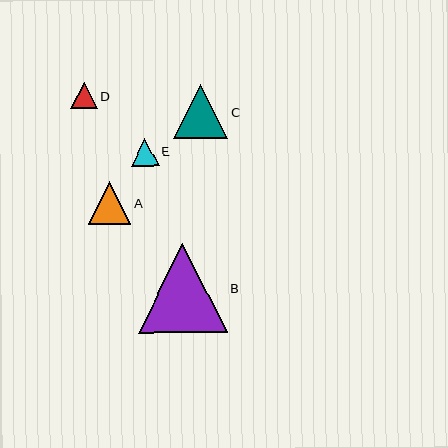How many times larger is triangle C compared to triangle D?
Triangle C is approximately 2.1 times the size of triangle D.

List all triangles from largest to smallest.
From largest to smallest: B, C, A, E, D.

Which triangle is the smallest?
Triangle D is the smallest with a size of approximately 27 pixels.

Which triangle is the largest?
Triangle B is the largest with a size of approximately 89 pixels.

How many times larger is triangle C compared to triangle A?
Triangle C is approximately 1.3 times the size of triangle A.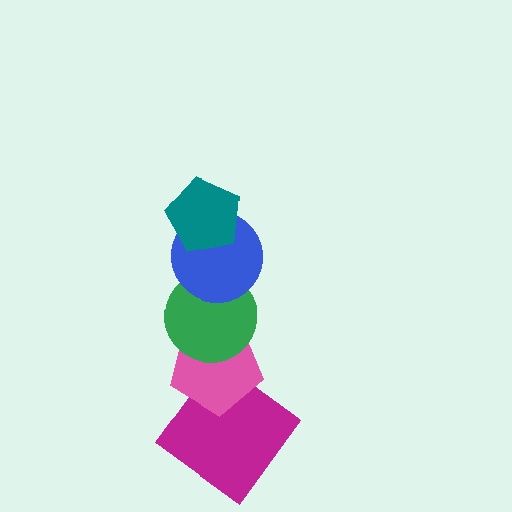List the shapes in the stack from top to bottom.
From top to bottom: the teal pentagon, the blue circle, the green circle, the pink pentagon, the magenta diamond.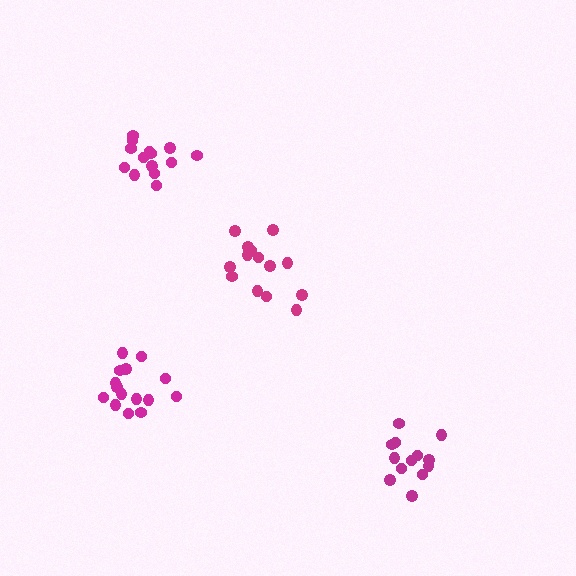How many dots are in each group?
Group 1: 14 dots, Group 2: 15 dots, Group 3: 15 dots, Group 4: 13 dots (57 total).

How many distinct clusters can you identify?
There are 4 distinct clusters.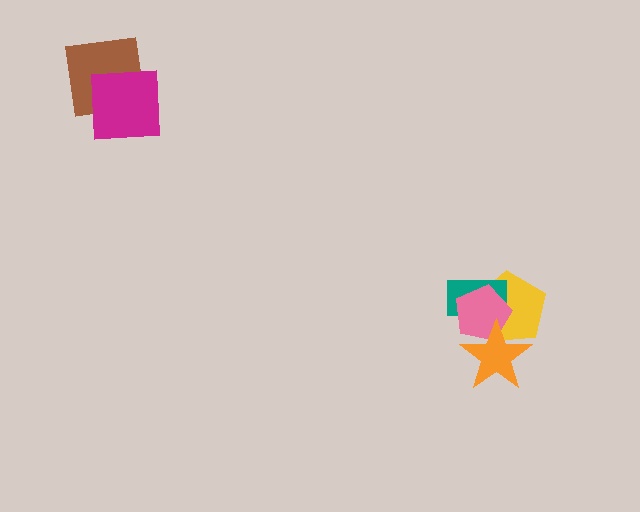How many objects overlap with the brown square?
1 object overlaps with the brown square.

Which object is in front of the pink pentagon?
The orange star is in front of the pink pentagon.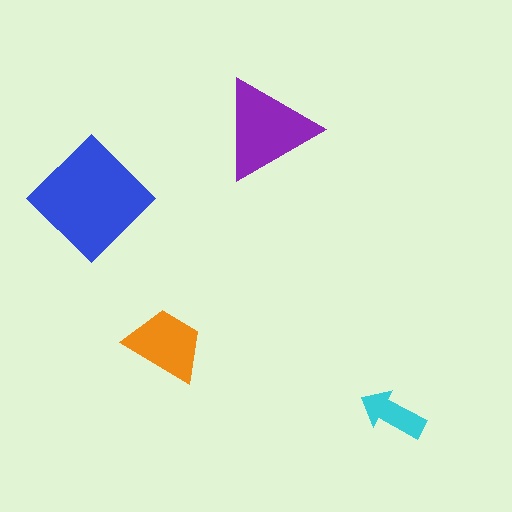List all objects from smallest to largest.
The cyan arrow, the orange trapezoid, the purple triangle, the blue diamond.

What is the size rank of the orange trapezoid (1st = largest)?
3rd.